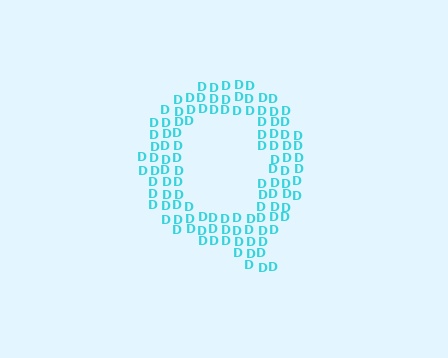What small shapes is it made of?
It is made of small letter D's.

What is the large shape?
The large shape is the letter Q.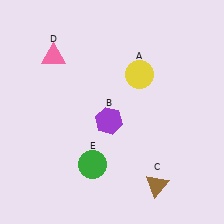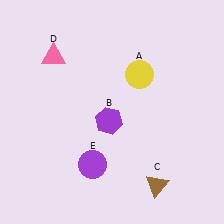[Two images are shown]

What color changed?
The circle (E) changed from green in Image 1 to purple in Image 2.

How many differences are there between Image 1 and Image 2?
There is 1 difference between the two images.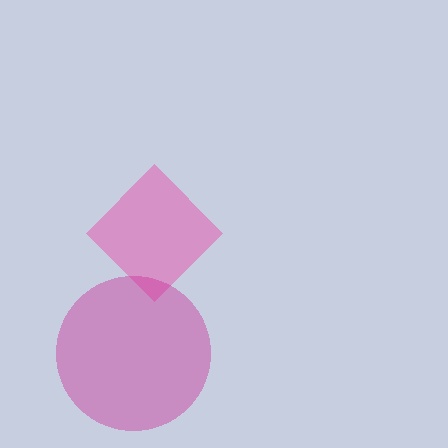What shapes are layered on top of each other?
The layered shapes are: a pink diamond, a magenta circle.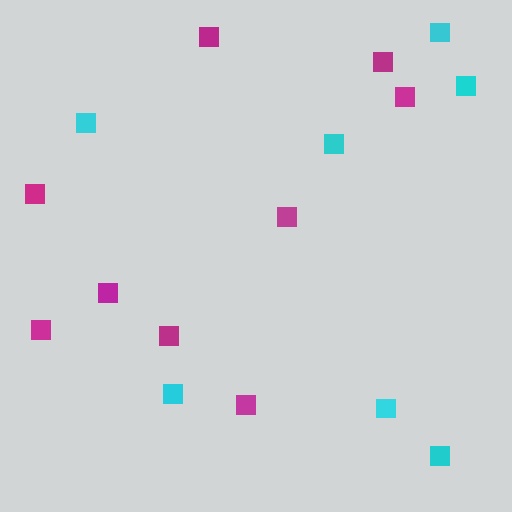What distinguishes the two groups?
There are 2 groups: one group of magenta squares (9) and one group of cyan squares (7).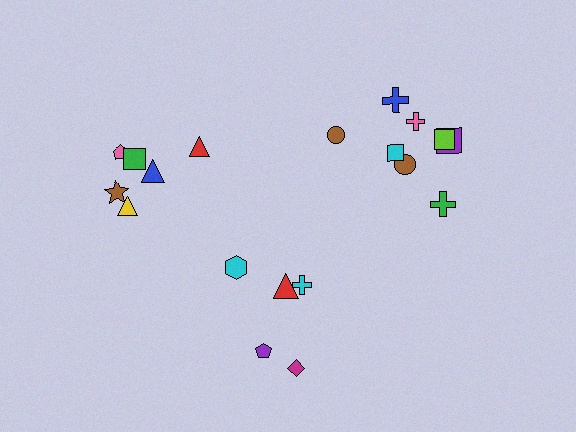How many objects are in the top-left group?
There are 6 objects.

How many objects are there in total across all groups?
There are 19 objects.